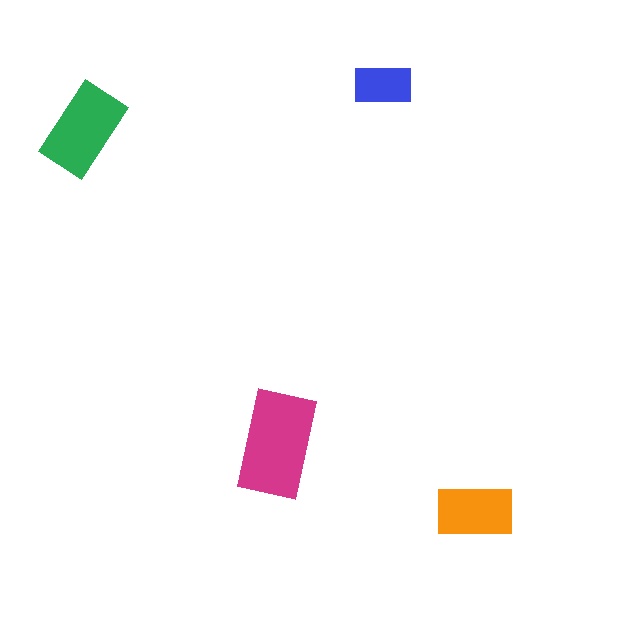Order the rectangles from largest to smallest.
the magenta one, the green one, the orange one, the blue one.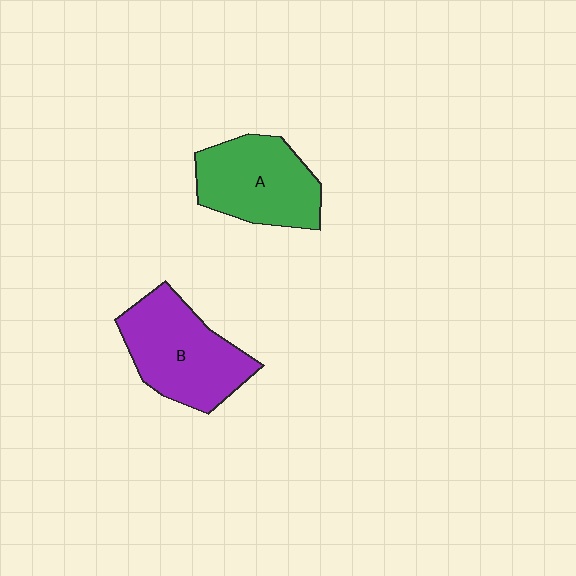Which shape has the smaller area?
Shape A (green).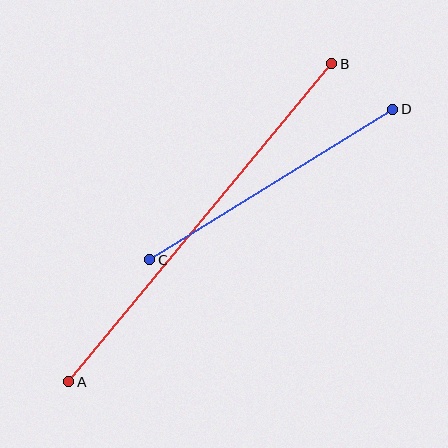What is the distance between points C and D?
The distance is approximately 286 pixels.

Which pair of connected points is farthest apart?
Points A and B are farthest apart.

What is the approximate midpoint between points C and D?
The midpoint is at approximately (271, 184) pixels.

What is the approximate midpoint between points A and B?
The midpoint is at approximately (200, 223) pixels.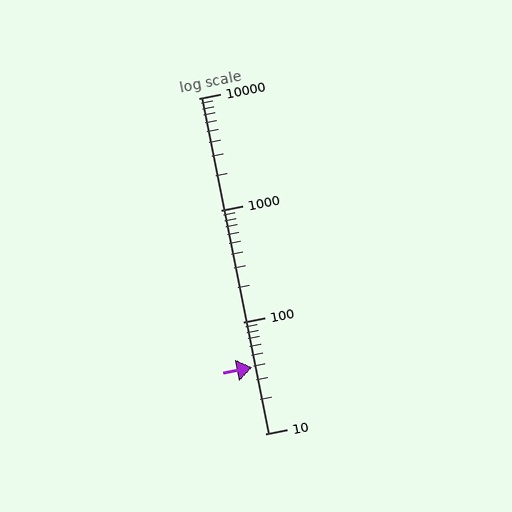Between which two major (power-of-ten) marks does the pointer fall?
The pointer is between 10 and 100.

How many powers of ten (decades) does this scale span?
The scale spans 3 decades, from 10 to 10000.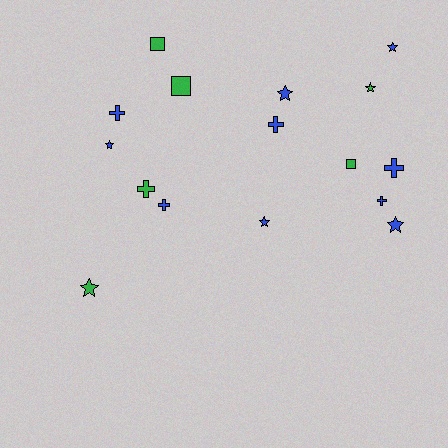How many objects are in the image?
There are 16 objects.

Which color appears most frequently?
Blue, with 10 objects.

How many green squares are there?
There are 3 green squares.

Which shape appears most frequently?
Star, with 7 objects.